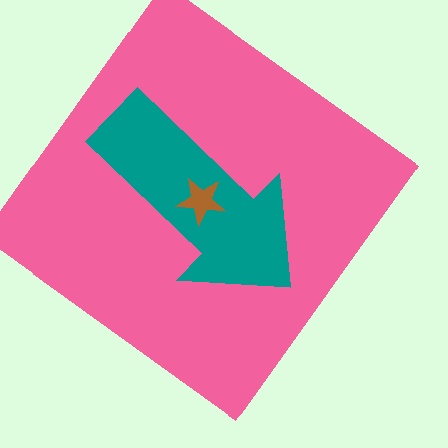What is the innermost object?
The brown star.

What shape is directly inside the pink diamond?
The teal arrow.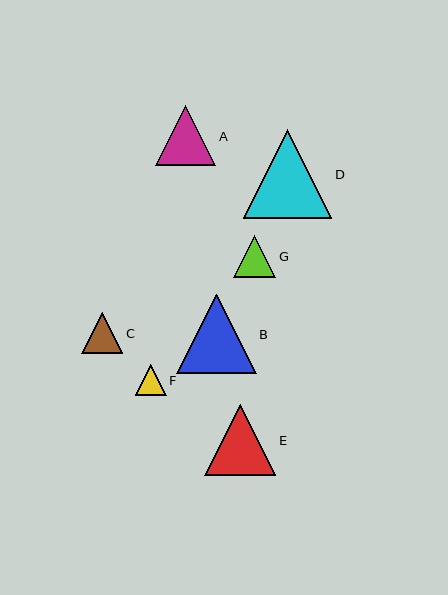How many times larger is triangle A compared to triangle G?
Triangle A is approximately 1.4 times the size of triangle G.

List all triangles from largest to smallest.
From largest to smallest: D, B, E, A, G, C, F.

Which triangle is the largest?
Triangle D is the largest with a size of approximately 89 pixels.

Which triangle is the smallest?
Triangle F is the smallest with a size of approximately 31 pixels.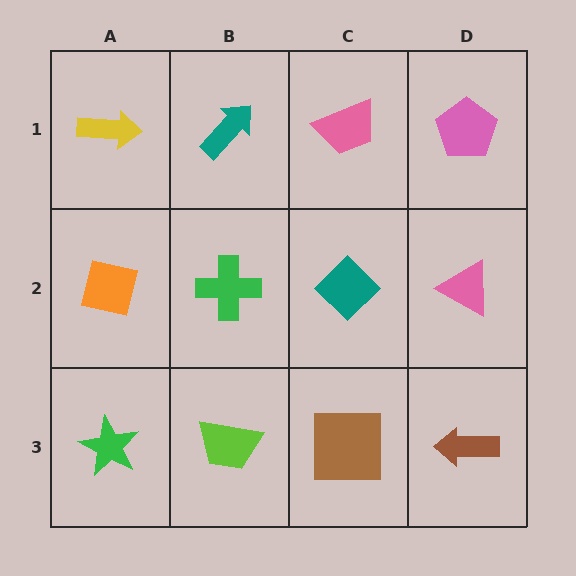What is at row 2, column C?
A teal diamond.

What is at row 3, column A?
A green star.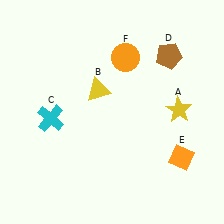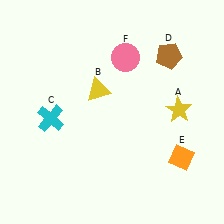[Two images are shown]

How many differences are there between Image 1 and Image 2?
There is 1 difference between the two images.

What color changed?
The circle (F) changed from orange in Image 1 to pink in Image 2.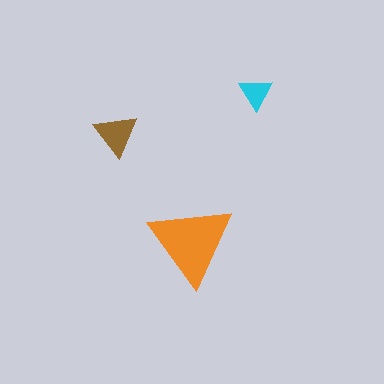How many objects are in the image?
There are 3 objects in the image.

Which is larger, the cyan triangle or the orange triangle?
The orange one.